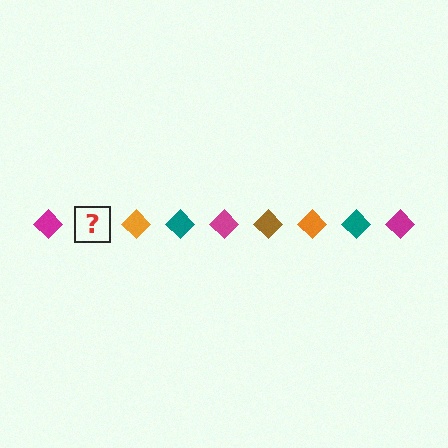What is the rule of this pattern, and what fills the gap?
The rule is that the pattern cycles through magenta, brown, orange, teal diamonds. The gap should be filled with a brown diamond.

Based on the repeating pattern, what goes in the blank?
The blank should be a brown diamond.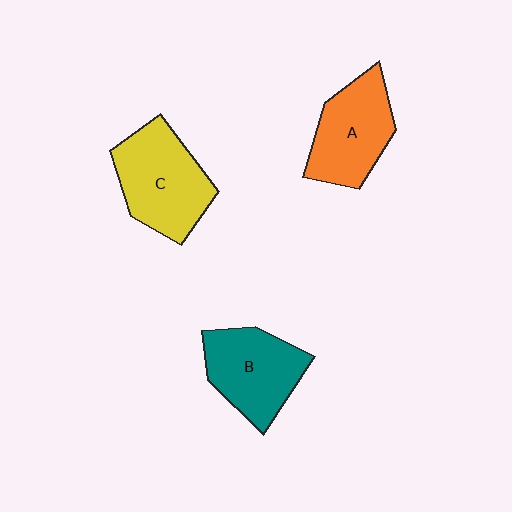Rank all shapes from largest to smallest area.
From largest to smallest: C (yellow), B (teal), A (orange).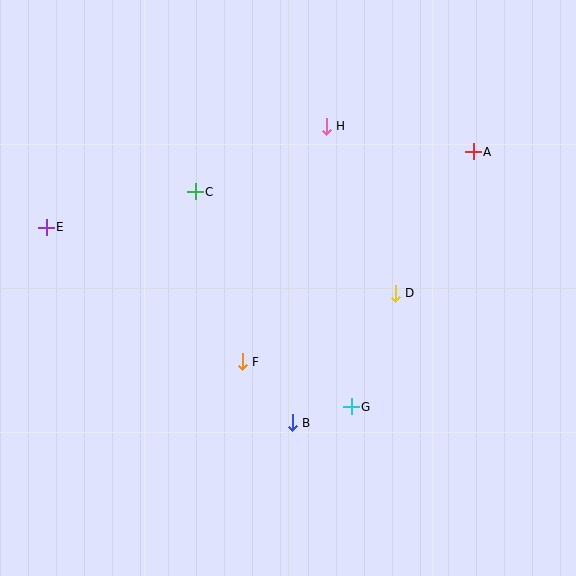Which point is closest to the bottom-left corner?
Point F is closest to the bottom-left corner.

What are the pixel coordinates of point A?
Point A is at (473, 152).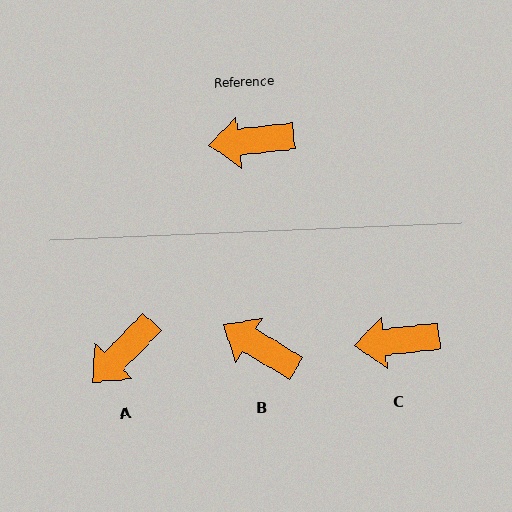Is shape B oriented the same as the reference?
No, it is off by about 38 degrees.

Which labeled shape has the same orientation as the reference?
C.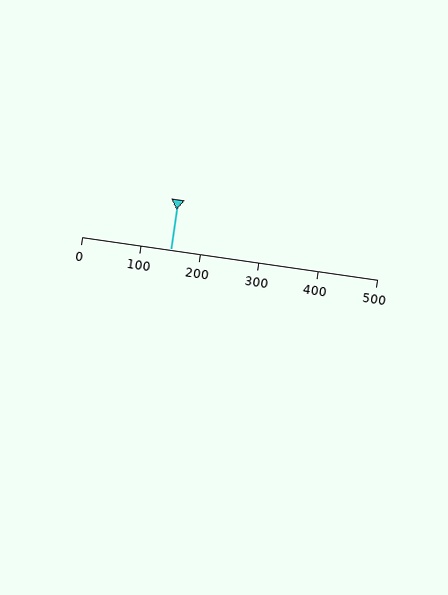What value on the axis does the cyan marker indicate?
The marker indicates approximately 150.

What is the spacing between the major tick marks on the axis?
The major ticks are spaced 100 apart.